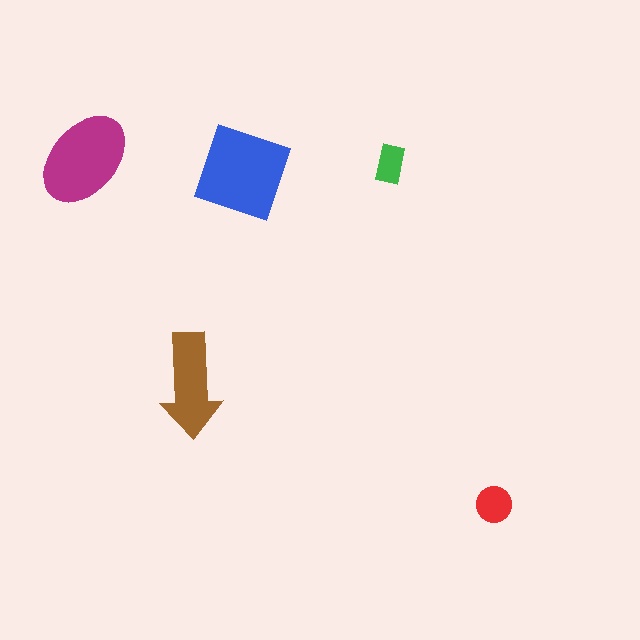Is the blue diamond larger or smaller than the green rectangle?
Larger.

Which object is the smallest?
The green rectangle.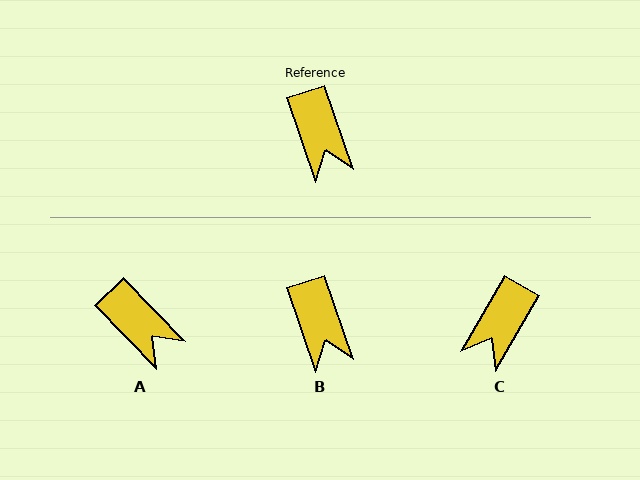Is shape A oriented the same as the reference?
No, it is off by about 26 degrees.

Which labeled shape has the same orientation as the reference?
B.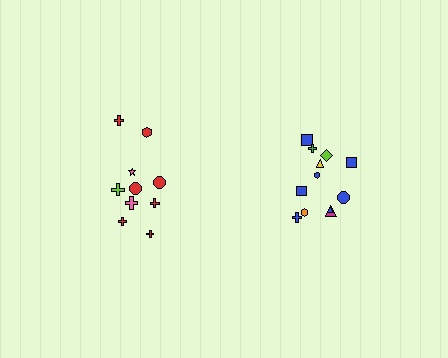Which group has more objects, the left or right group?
The right group.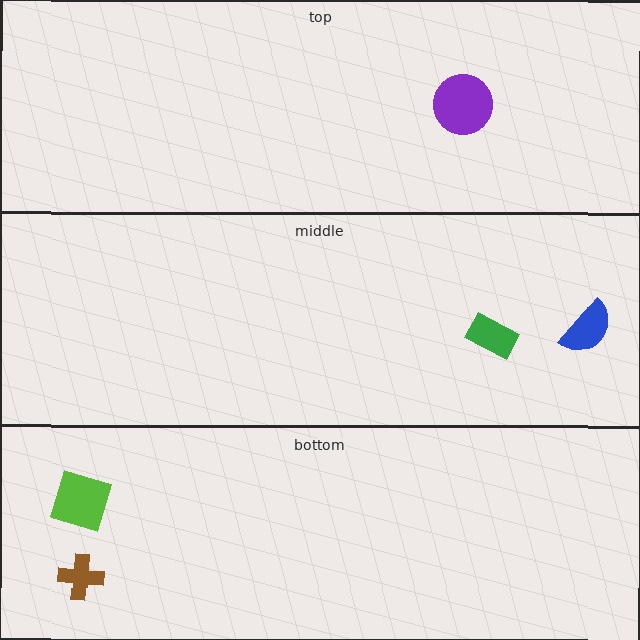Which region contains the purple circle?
The top region.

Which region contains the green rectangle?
The middle region.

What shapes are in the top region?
The purple circle.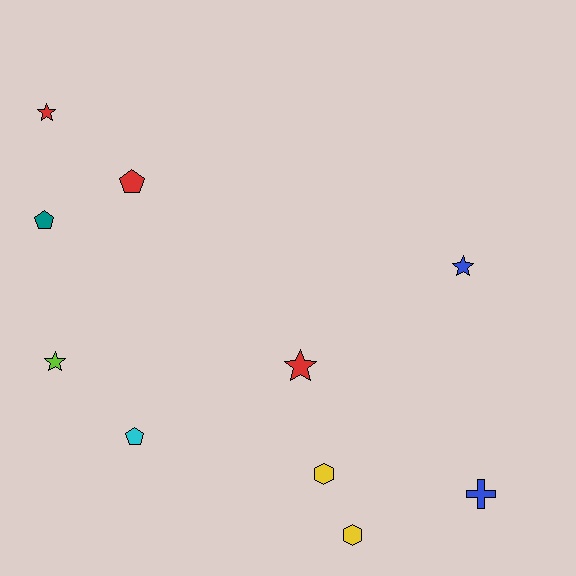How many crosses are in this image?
There is 1 cross.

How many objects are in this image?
There are 10 objects.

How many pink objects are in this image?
There are no pink objects.